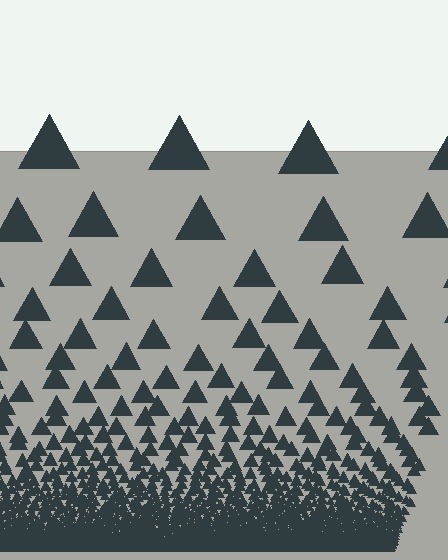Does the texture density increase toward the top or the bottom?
Density increases toward the bottom.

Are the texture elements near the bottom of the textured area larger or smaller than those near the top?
Smaller. The gradient is inverted — elements near the bottom are smaller and denser.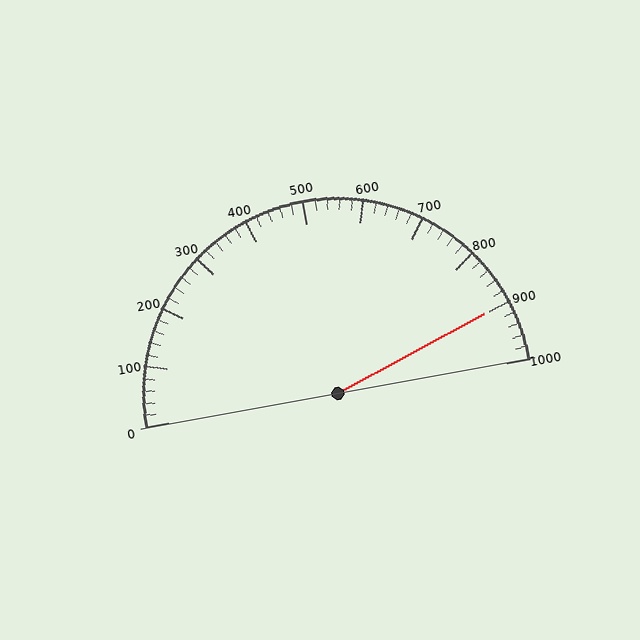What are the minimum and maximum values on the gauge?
The gauge ranges from 0 to 1000.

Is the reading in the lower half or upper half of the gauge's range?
The reading is in the upper half of the range (0 to 1000).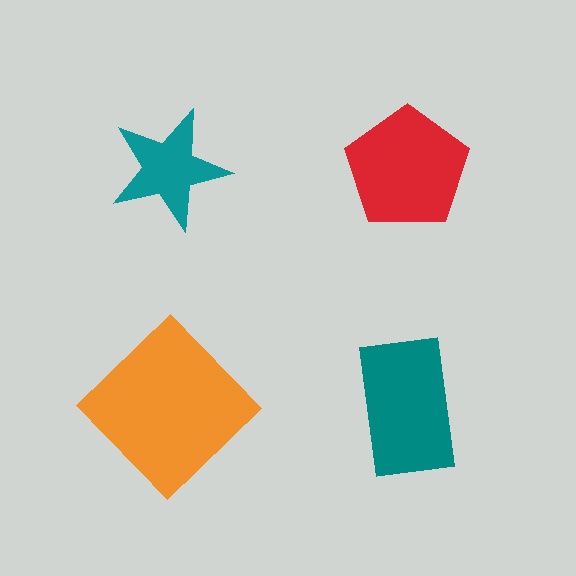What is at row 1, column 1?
A teal star.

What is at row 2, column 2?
A teal rectangle.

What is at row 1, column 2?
A red pentagon.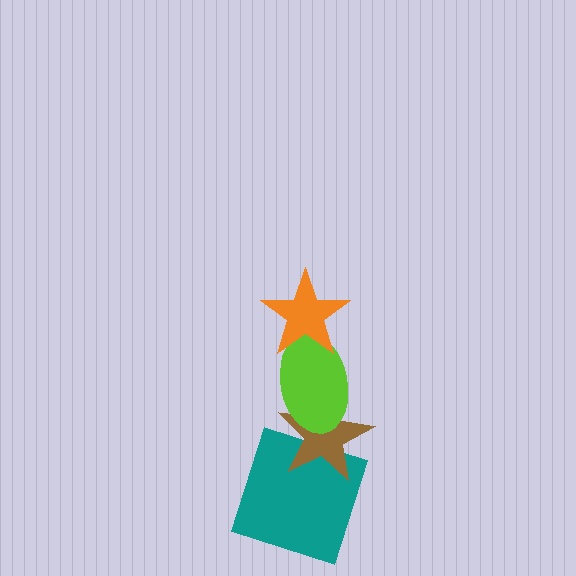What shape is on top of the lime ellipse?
The orange star is on top of the lime ellipse.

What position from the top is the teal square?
The teal square is 4th from the top.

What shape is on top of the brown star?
The lime ellipse is on top of the brown star.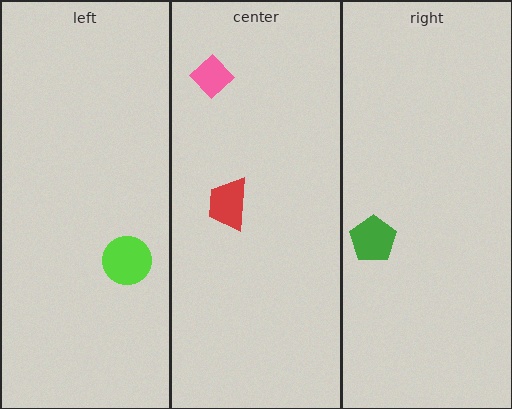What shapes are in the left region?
The lime circle.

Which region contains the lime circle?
The left region.